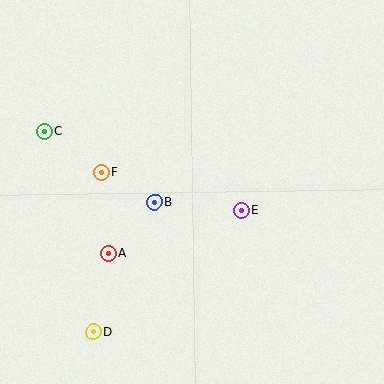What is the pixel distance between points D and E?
The distance between D and E is 192 pixels.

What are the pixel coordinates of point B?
Point B is at (155, 202).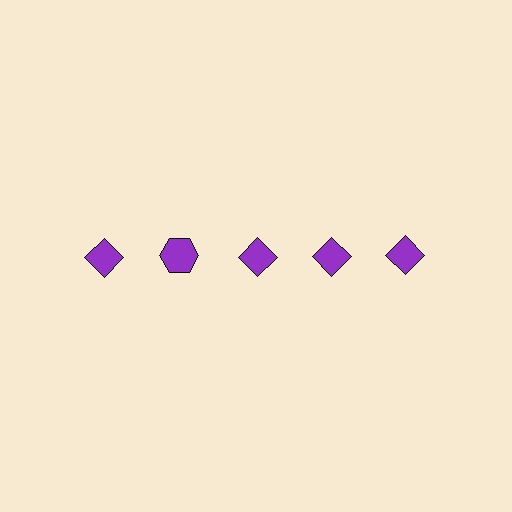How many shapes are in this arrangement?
There are 5 shapes arranged in a grid pattern.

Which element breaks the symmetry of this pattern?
The purple hexagon in the top row, second from left column breaks the symmetry. All other shapes are purple diamonds.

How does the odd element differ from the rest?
It has a different shape: hexagon instead of diamond.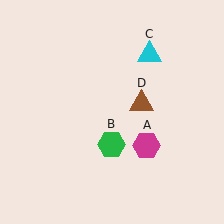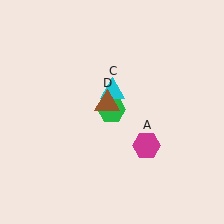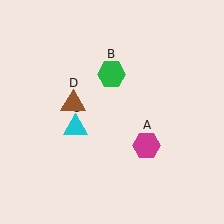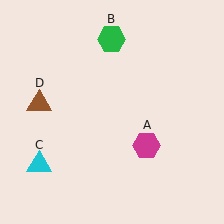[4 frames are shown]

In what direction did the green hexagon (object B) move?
The green hexagon (object B) moved up.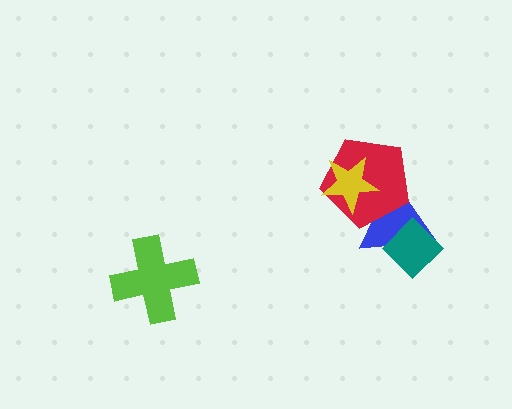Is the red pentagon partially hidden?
Yes, it is partially covered by another shape.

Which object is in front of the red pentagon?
The yellow star is in front of the red pentagon.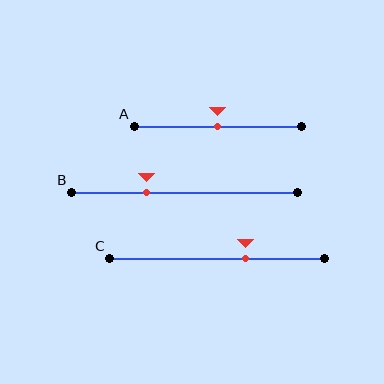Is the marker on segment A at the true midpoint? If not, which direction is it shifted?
Yes, the marker on segment A is at the true midpoint.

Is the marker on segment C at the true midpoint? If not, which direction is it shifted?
No, the marker on segment C is shifted to the right by about 13% of the segment length.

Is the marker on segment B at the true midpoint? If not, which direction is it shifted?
No, the marker on segment B is shifted to the left by about 17% of the segment length.